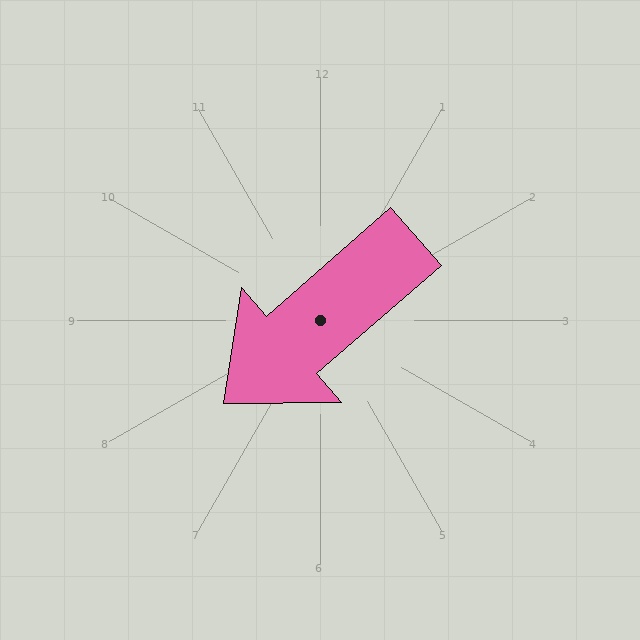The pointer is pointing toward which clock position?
Roughly 8 o'clock.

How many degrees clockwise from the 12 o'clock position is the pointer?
Approximately 229 degrees.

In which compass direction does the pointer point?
Southwest.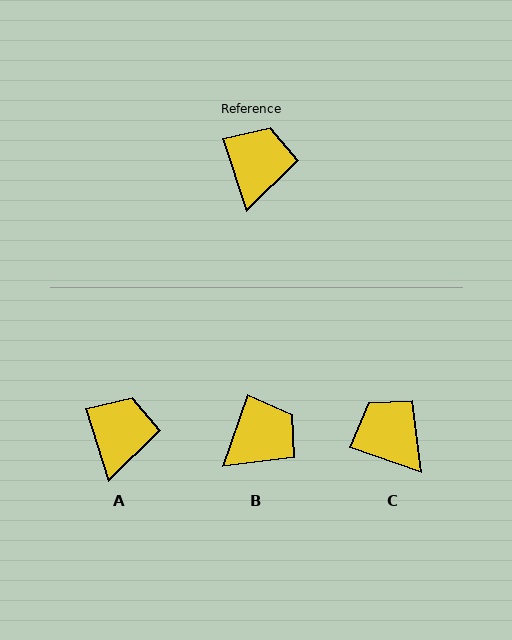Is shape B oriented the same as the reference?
No, it is off by about 37 degrees.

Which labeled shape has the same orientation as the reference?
A.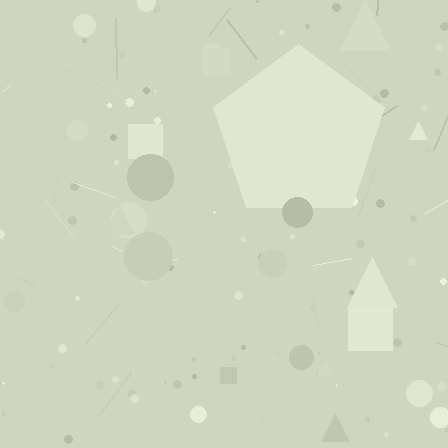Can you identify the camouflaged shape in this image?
The camouflaged shape is a pentagon.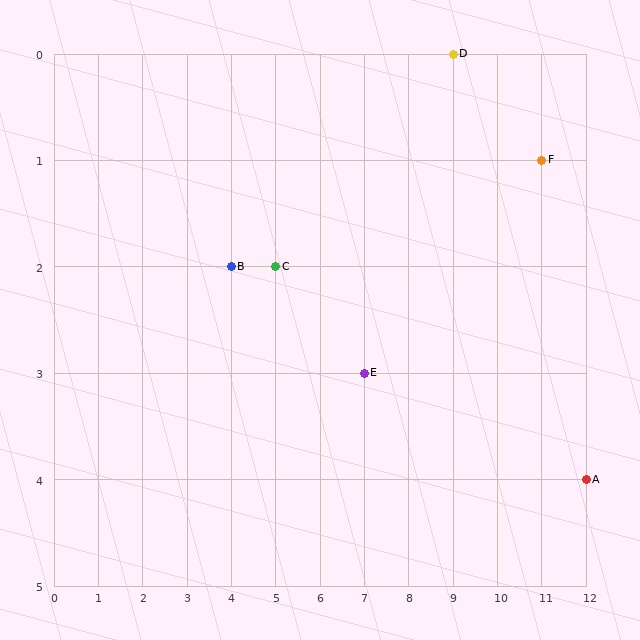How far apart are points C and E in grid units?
Points C and E are 2 columns and 1 row apart (about 2.2 grid units diagonally).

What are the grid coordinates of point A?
Point A is at grid coordinates (12, 4).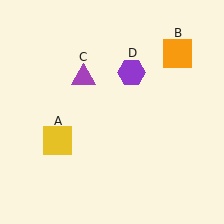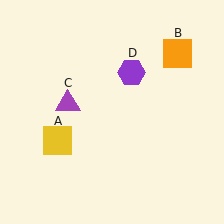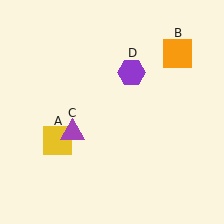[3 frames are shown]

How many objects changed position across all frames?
1 object changed position: purple triangle (object C).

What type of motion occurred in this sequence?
The purple triangle (object C) rotated counterclockwise around the center of the scene.